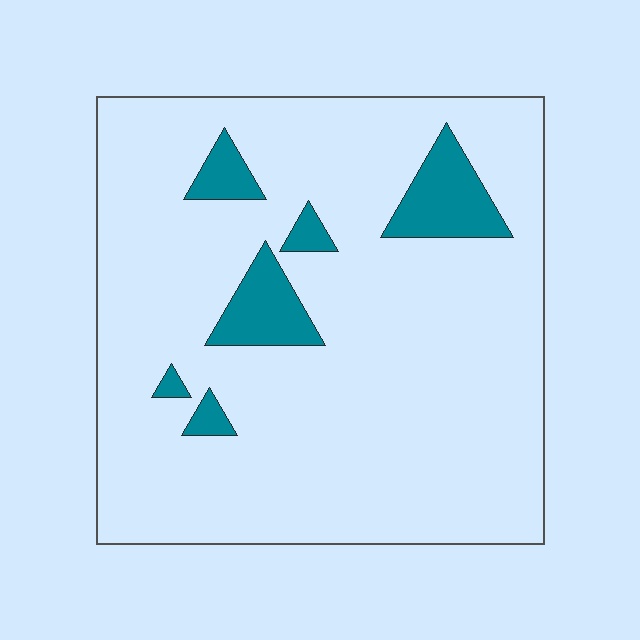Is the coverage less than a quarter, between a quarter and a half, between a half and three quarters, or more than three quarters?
Less than a quarter.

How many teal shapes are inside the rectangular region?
6.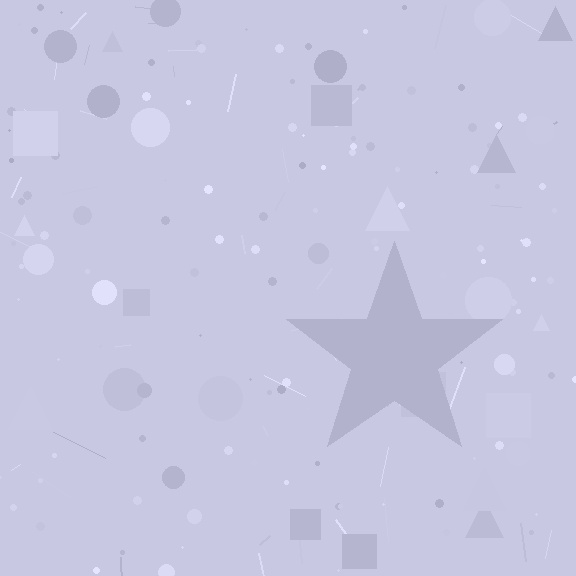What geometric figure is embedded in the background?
A star is embedded in the background.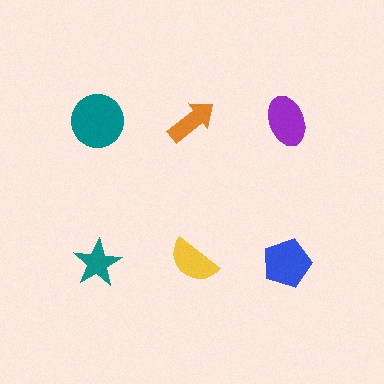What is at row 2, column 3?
A blue pentagon.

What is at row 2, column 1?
A teal star.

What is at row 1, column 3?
A purple ellipse.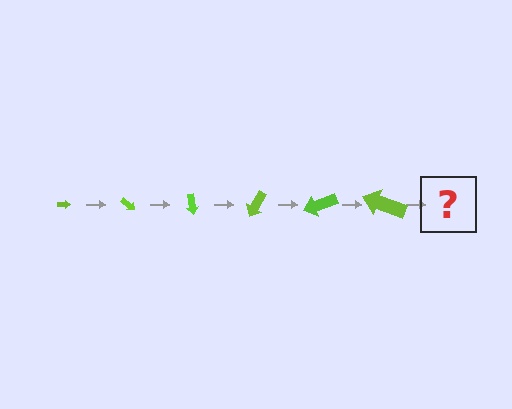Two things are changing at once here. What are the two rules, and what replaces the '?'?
The two rules are that the arrow grows larger each step and it rotates 40 degrees each step. The '?' should be an arrow, larger than the previous one and rotated 240 degrees from the start.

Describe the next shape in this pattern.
It should be an arrow, larger than the previous one and rotated 240 degrees from the start.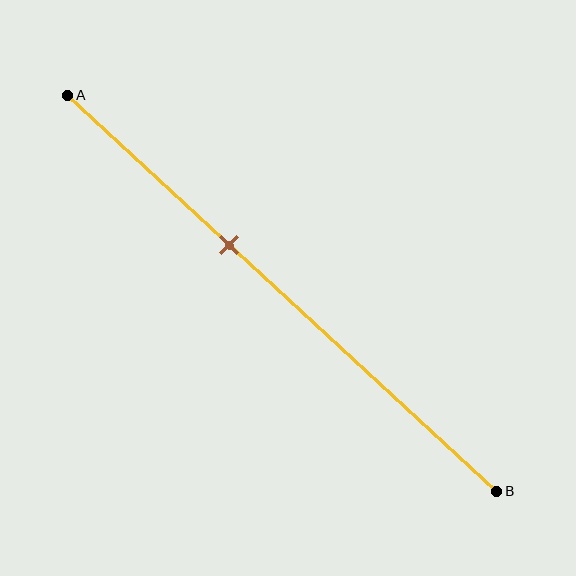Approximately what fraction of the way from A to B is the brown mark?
The brown mark is approximately 40% of the way from A to B.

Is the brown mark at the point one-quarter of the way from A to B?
No, the mark is at about 40% from A, not at the 25% one-quarter point.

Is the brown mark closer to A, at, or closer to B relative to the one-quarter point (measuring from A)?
The brown mark is closer to point B than the one-quarter point of segment AB.